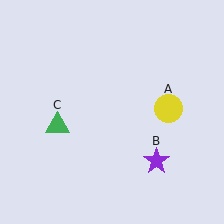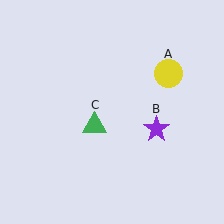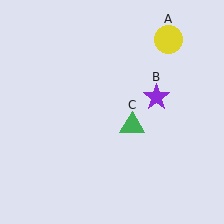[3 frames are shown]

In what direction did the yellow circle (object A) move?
The yellow circle (object A) moved up.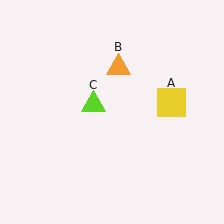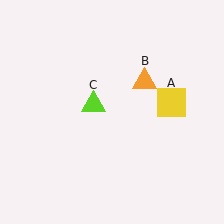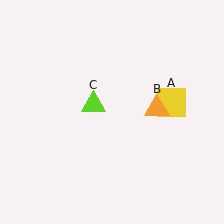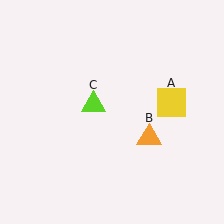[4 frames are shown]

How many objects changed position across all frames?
1 object changed position: orange triangle (object B).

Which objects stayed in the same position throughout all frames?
Yellow square (object A) and lime triangle (object C) remained stationary.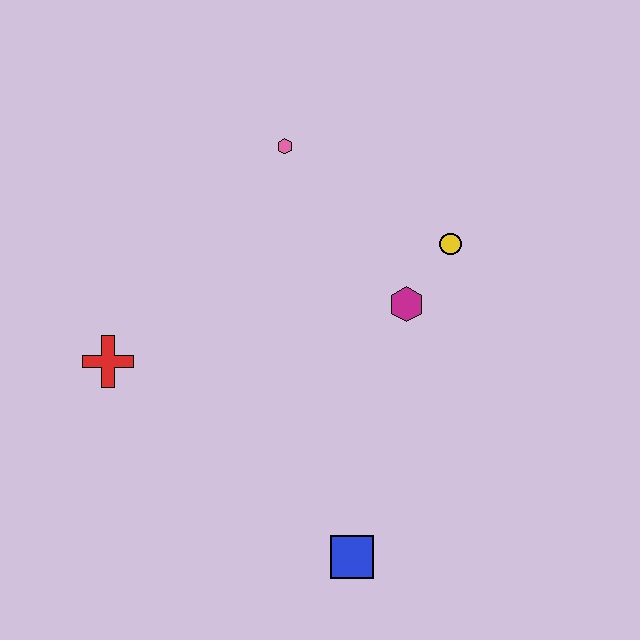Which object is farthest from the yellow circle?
The red cross is farthest from the yellow circle.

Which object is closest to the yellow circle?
The magenta hexagon is closest to the yellow circle.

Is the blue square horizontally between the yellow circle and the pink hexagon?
Yes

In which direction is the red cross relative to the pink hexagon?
The red cross is below the pink hexagon.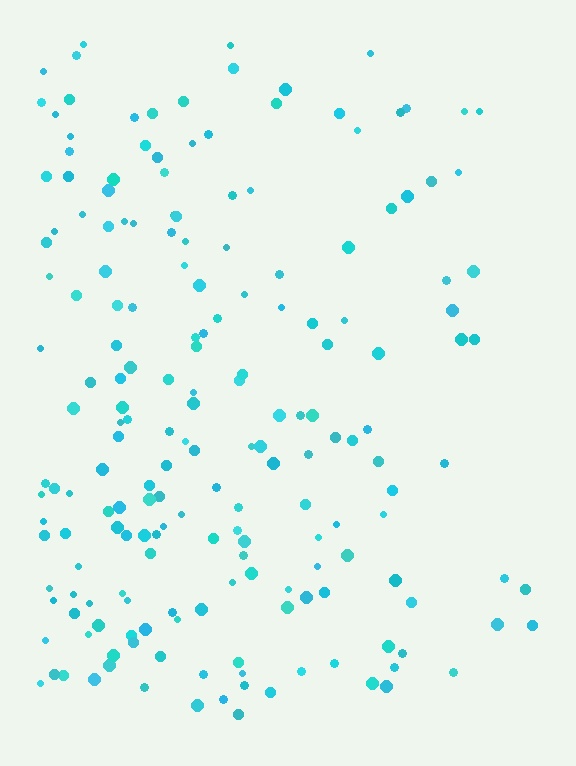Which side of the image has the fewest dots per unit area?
The right.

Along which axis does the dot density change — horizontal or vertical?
Horizontal.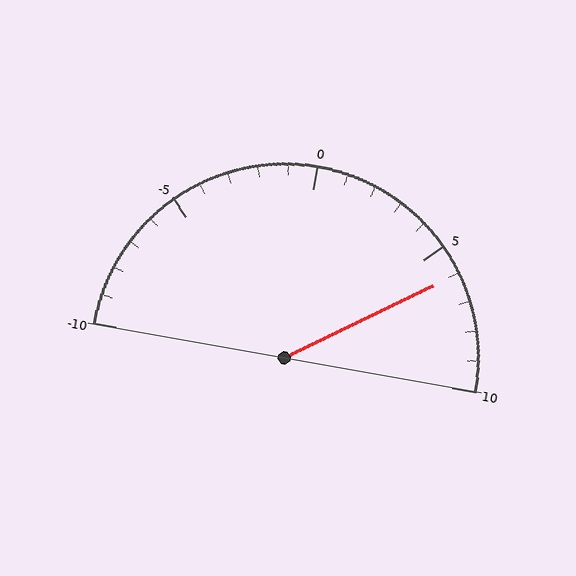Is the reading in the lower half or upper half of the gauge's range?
The reading is in the upper half of the range (-10 to 10).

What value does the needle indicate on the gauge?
The needle indicates approximately 6.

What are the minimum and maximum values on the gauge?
The gauge ranges from -10 to 10.